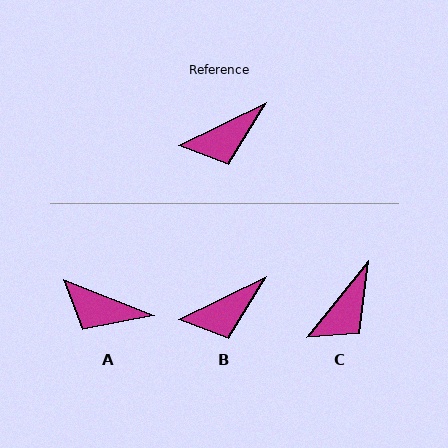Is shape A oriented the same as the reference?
No, it is off by about 48 degrees.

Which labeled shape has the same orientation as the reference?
B.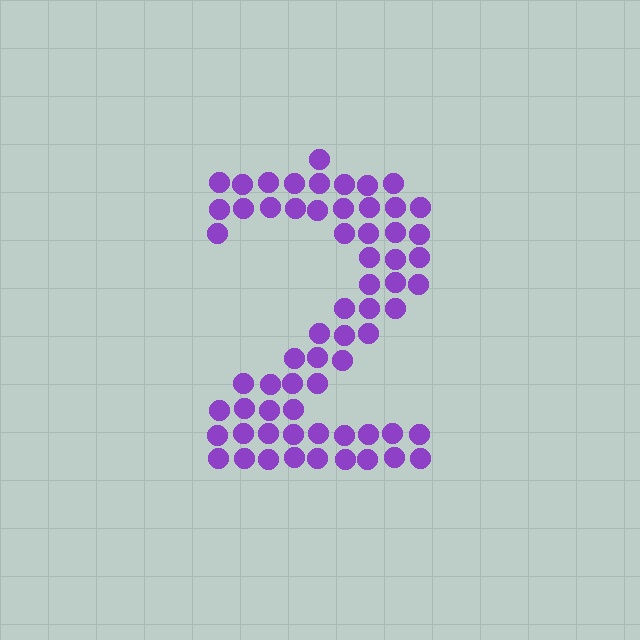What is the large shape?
The large shape is the digit 2.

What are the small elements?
The small elements are circles.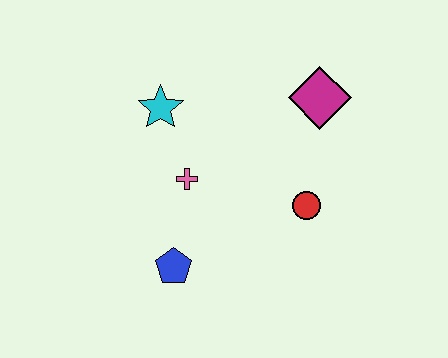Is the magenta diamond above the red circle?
Yes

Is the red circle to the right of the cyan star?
Yes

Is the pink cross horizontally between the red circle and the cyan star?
Yes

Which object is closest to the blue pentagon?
The pink cross is closest to the blue pentagon.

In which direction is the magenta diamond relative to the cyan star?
The magenta diamond is to the right of the cyan star.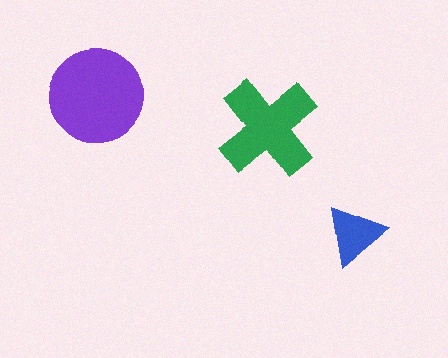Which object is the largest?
The purple circle.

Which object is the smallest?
The blue triangle.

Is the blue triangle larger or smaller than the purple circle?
Smaller.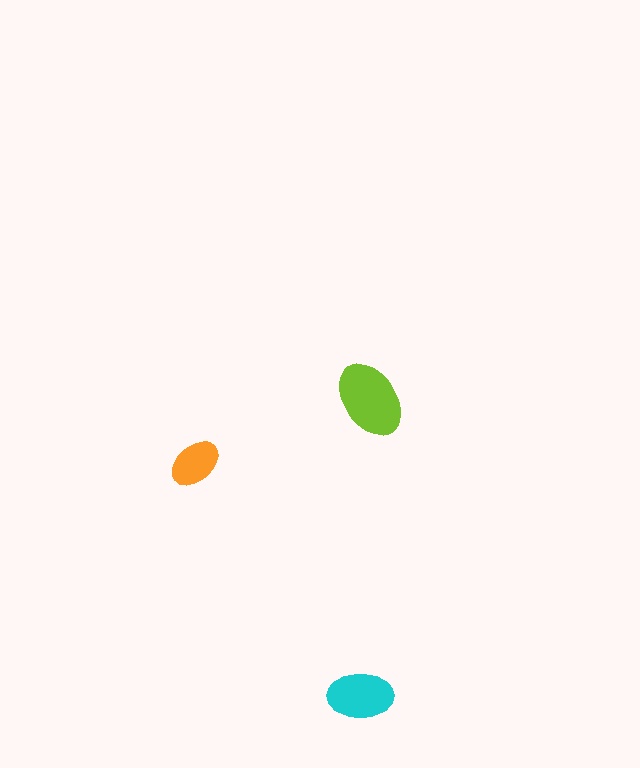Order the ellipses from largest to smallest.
the lime one, the cyan one, the orange one.